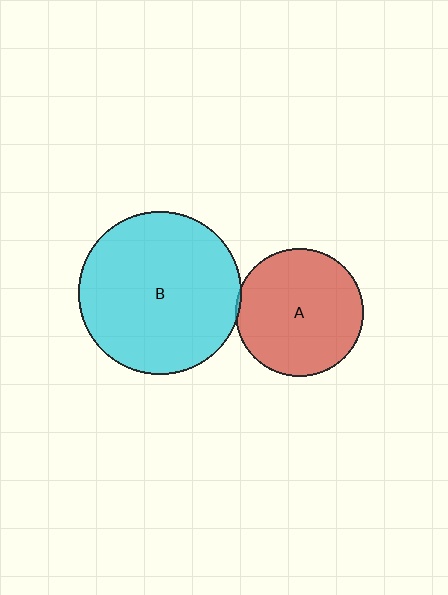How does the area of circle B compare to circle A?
Approximately 1.6 times.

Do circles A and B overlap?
Yes.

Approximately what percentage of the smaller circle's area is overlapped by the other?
Approximately 5%.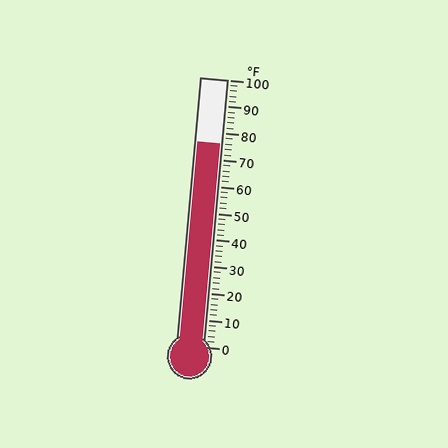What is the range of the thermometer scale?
The thermometer scale ranges from 0°F to 100°F.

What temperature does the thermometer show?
The thermometer shows approximately 76°F.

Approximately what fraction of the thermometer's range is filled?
The thermometer is filled to approximately 75% of its range.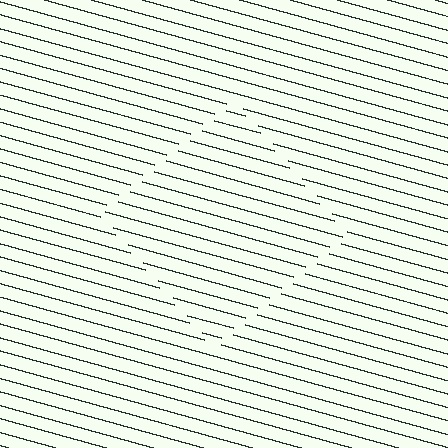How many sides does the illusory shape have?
4 sides — the line-ends trace a square.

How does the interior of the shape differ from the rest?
The interior of the shape contains the same grating, shifted by half a period — the contour is defined by the phase discontinuity where line-ends from the inner and outer gratings abut.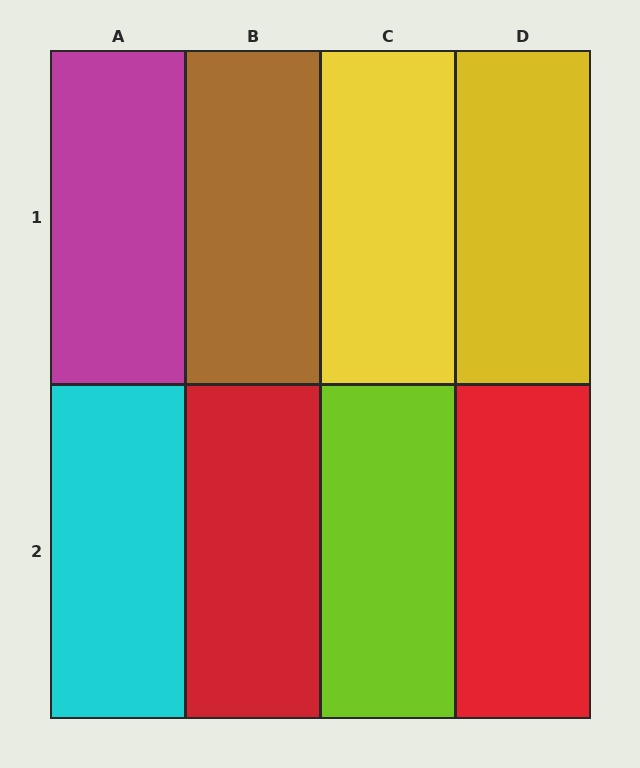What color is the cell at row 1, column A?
Magenta.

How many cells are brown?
1 cell is brown.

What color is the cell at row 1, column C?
Yellow.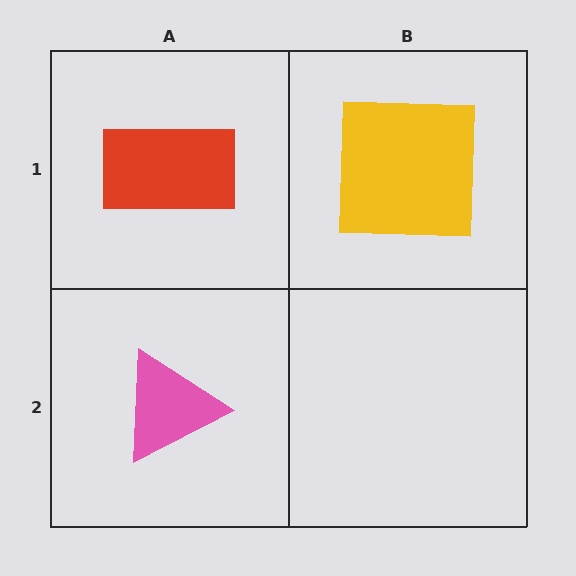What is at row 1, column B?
A yellow square.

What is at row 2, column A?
A pink triangle.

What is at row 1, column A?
A red rectangle.